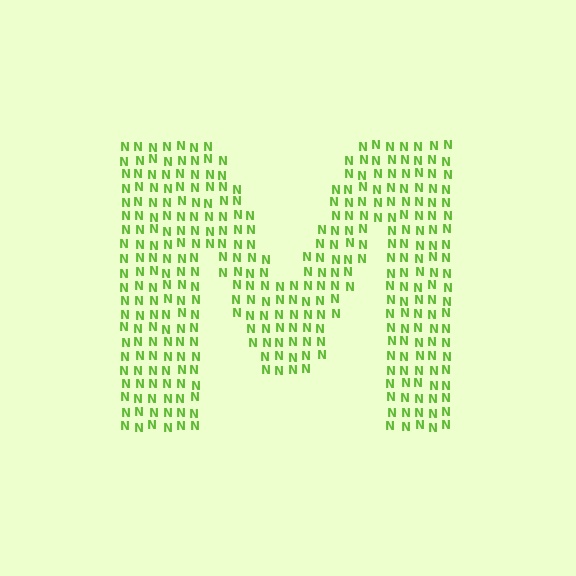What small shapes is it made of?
It is made of small letter N's.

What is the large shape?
The large shape is the letter M.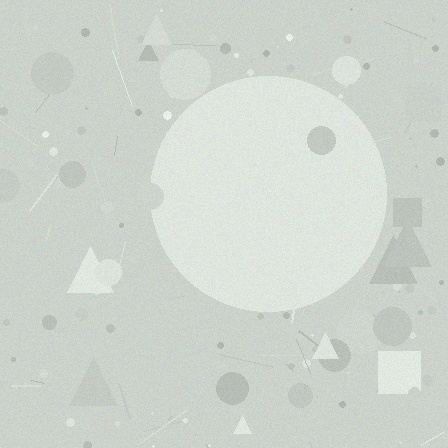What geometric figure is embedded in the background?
A circle is embedded in the background.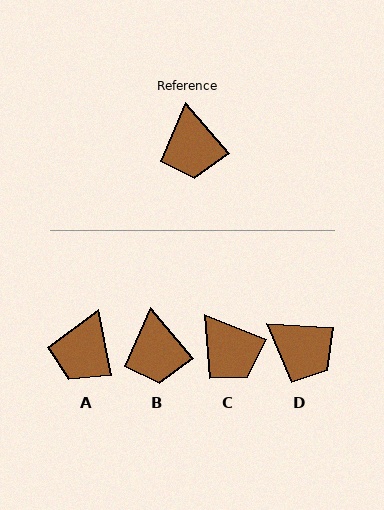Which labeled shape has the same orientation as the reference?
B.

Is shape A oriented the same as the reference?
No, it is off by about 30 degrees.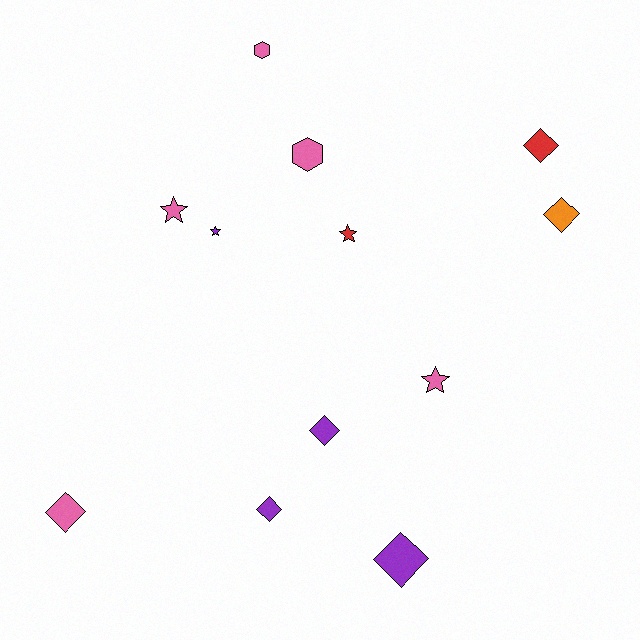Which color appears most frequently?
Pink, with 5 objects.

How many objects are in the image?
There are 12 objects.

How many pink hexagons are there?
There are 2 pink hexagons.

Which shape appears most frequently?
Diamond, with 6 objects.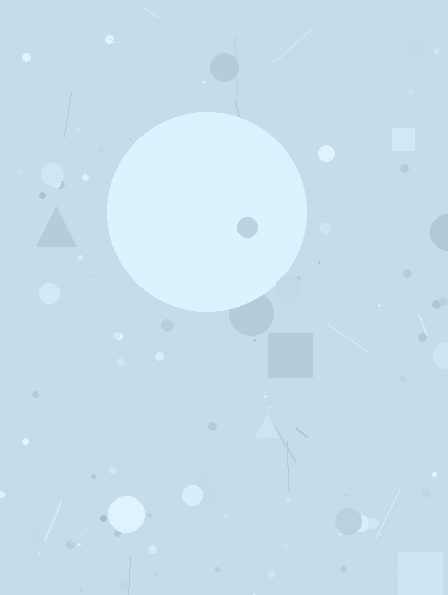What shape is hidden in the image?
A circle is hidden in the image.